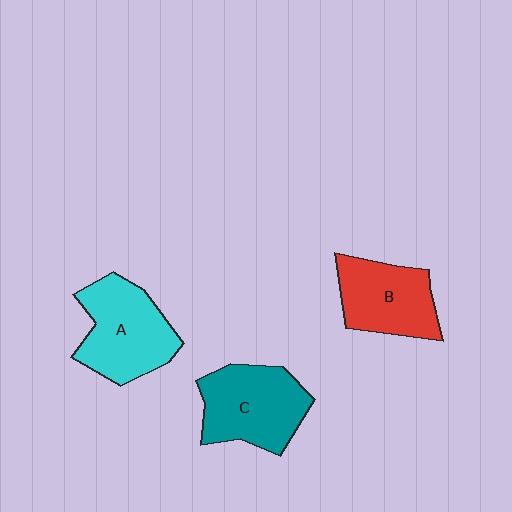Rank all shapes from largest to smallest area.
From largest to smallest: A (cyan), C (teal), B (red).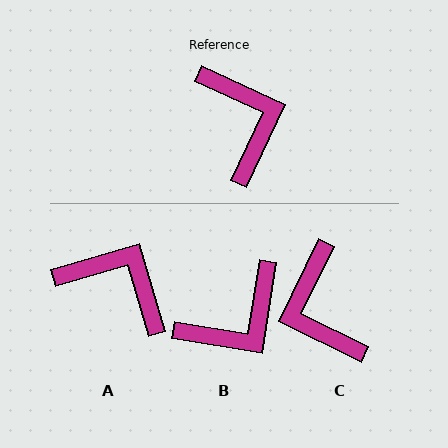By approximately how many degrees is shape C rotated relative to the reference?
Approximately 179 degrees counter-clockwise.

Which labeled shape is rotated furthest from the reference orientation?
C, about 179 degrees away.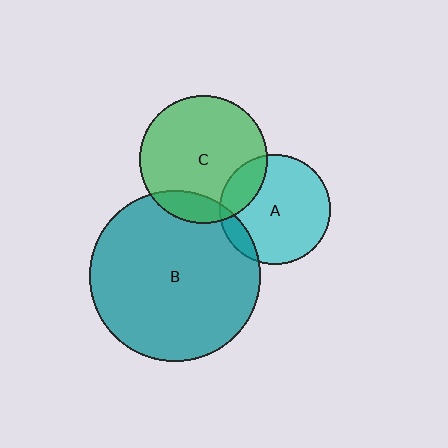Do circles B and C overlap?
Yes.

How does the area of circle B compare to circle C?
Approximately 1.8 times.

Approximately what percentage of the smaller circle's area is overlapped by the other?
Approximately 15%.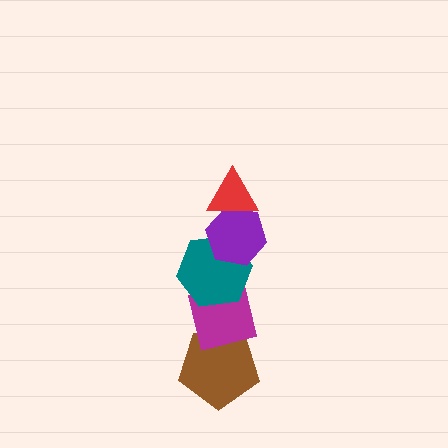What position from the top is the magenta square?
The magenta square is 4th from the top.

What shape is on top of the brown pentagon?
The magenta square is on top of the brown pentagon.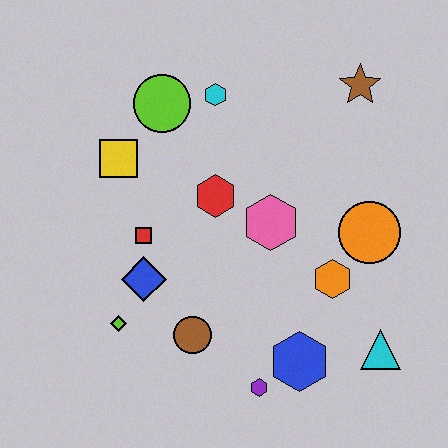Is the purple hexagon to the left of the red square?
No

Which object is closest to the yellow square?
The lime circle is closest to the yellow square.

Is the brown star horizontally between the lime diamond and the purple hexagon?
No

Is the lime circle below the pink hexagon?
No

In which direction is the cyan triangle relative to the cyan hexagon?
The cyan triangle is below the cyan hexagon.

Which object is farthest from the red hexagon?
The cyan triangle is farthest from the red hexagon.